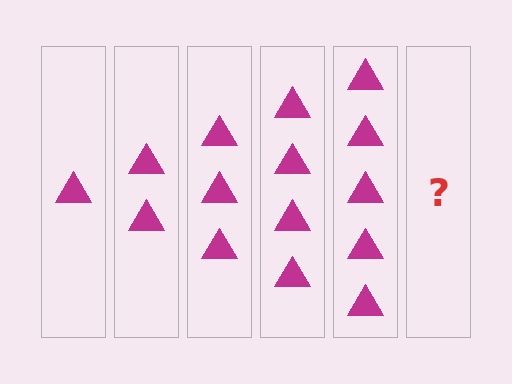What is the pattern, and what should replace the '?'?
The pattern is that each step adds one more triangle. The '?' should be 6 triangles.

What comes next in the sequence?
The next element should be 6 triangles.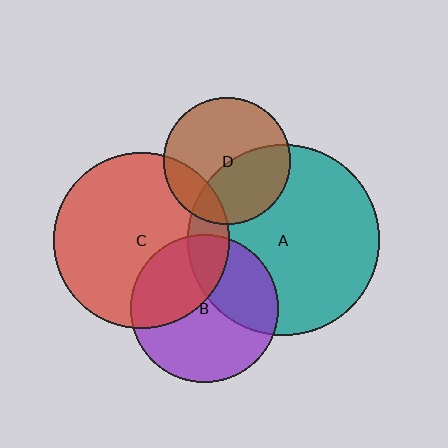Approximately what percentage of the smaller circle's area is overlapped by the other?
Approximately 40%.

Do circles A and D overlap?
Yes.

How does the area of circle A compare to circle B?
Approximately 1.7 times.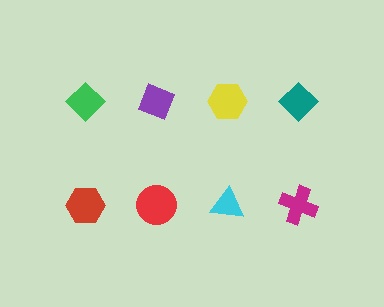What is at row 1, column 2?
A purple diamond.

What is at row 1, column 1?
A green diamond.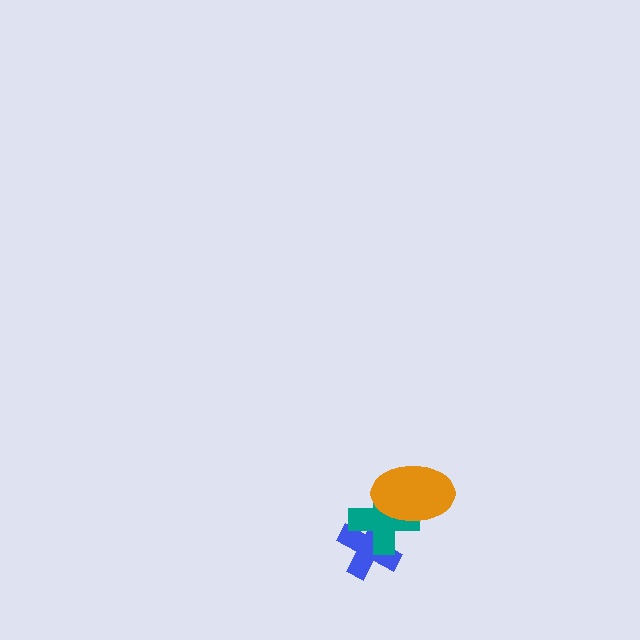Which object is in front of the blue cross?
The teal cross is in front of the blue cross.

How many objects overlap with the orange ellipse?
1 object overlaps with the orange ellipse.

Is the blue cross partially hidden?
Yes, it is partially covered by another shape.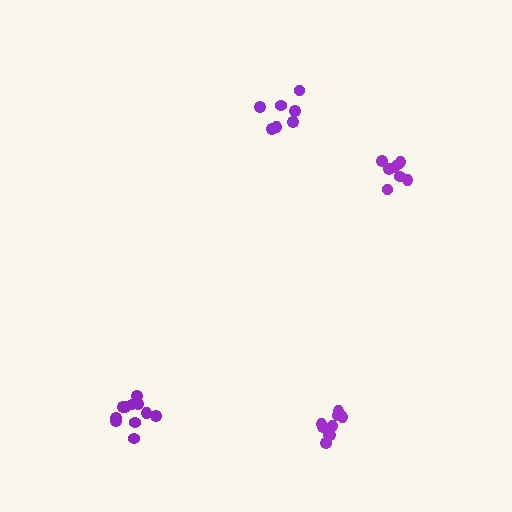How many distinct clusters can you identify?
There are 4 distinct clusters.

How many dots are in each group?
Group 1: 7 dots, Group 2: 8 dots, Group 3: 9 dots, Group 4: 11 dots (35 total).